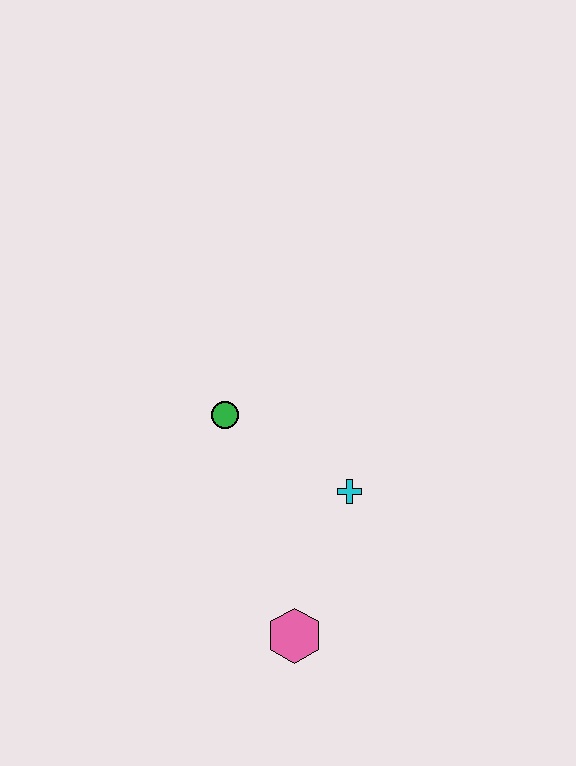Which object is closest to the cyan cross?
The green circle is closest to the cyan cross.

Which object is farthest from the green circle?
The pink hexagon is farthest from the green circle.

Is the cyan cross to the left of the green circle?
No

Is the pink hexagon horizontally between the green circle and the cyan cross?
Yes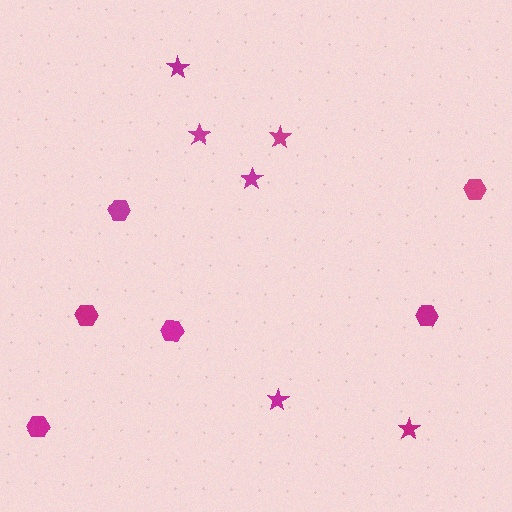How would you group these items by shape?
There are 2 groups: one group of stars (6) and one group of hexagons (6).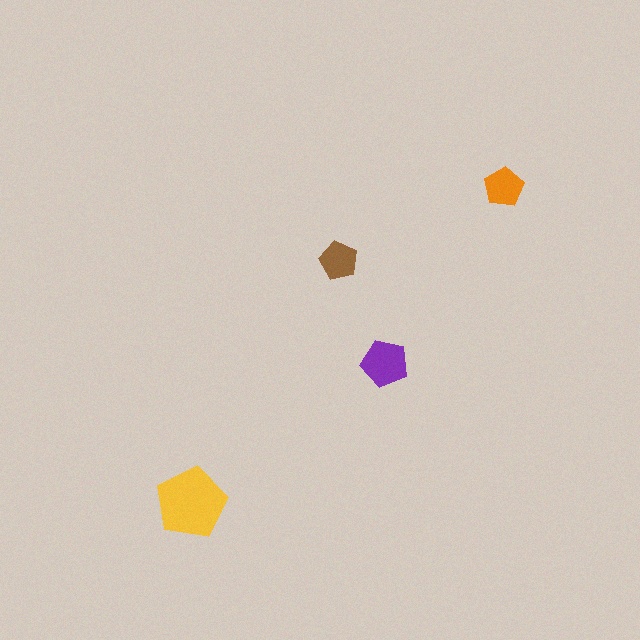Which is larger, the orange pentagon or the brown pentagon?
The orange one.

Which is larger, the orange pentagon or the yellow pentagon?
The yellow one.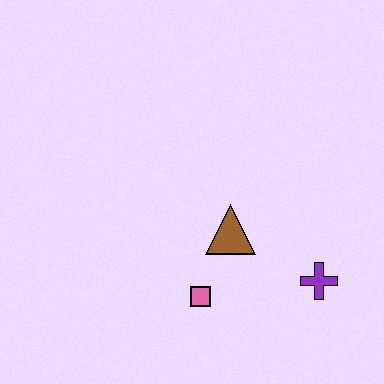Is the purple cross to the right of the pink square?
Yes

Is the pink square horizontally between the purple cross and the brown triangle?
No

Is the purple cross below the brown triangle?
Yes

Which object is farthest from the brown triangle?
The purple cross is farthest from the brown triangle.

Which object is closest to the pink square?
The brown triangle is closest to the pink square.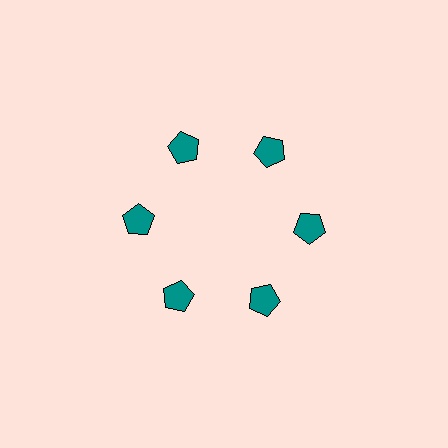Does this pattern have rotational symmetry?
Yes, this pattern has 6-fold rotational symmetry. It looks the same after rotating 60 degrees around the center.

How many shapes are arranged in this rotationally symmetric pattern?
There are 6 shapes, arranged in 6 groups of 1.